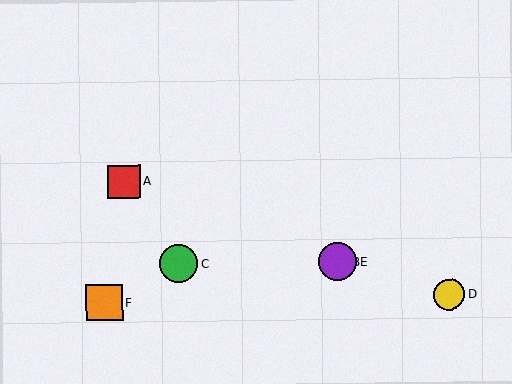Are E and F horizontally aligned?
No, E is at y≈262 and F is at y≈303.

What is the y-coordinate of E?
Object E is at y≈262.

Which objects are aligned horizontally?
Objects B, C, E are aligned horizontally.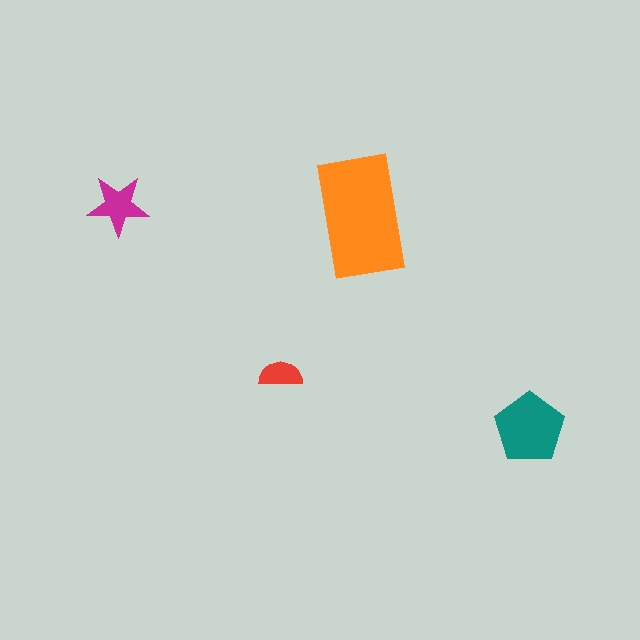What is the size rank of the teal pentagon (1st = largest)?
2nd.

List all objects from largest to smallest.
The orange rectangle, the teal pentagon, the magenta star, the red semicircle.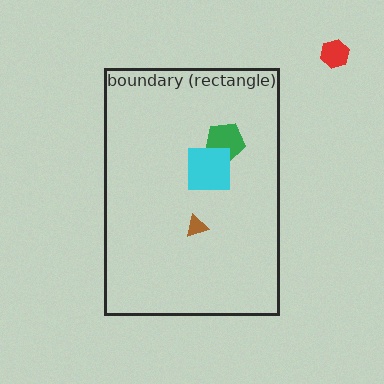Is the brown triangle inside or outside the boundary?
Inside.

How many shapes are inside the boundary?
3 inside, 1 outside.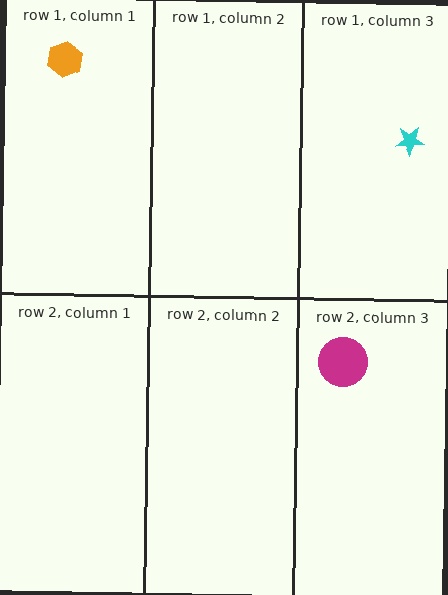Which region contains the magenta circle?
The row 2, column 3 region.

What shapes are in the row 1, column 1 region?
The orange hexagon.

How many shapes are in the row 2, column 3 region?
1.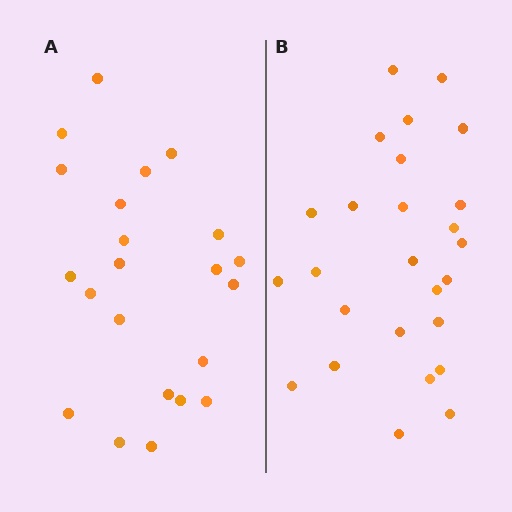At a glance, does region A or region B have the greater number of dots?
Region B (the right region) has more dots.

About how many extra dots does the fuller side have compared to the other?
Region B has about 4 more dots than region A.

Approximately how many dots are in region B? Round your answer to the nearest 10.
About 30 dots. (The exact count is 26, which rounds to 30.)